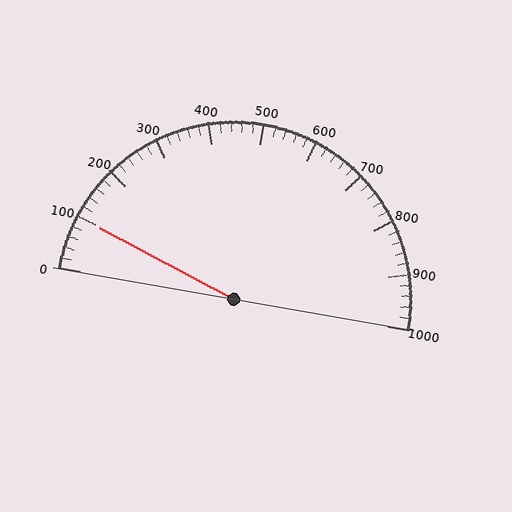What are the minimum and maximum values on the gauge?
The gauge ranges from 0 to 1000.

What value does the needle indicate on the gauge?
The needle indicates approximately 100.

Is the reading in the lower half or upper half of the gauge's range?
The reading is in the lower half of the range (0 to 1000).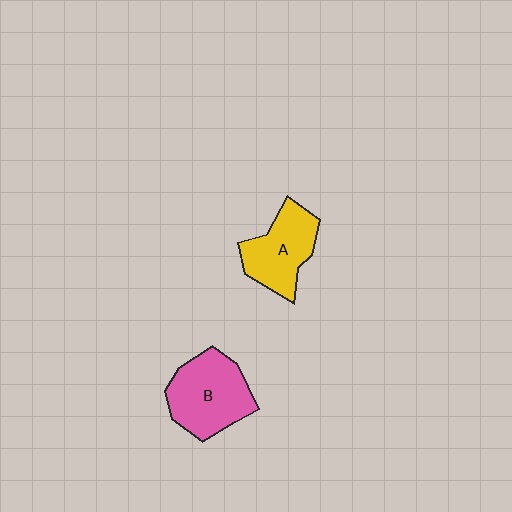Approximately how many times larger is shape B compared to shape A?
Approximately 1.2 times.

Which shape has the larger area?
Shape B (pink).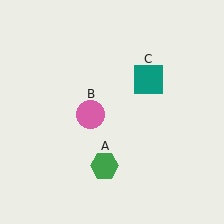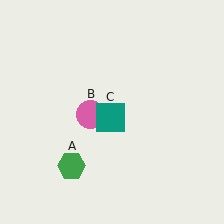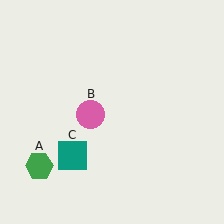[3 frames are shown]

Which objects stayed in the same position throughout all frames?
Pink circle (object B) remained stationary.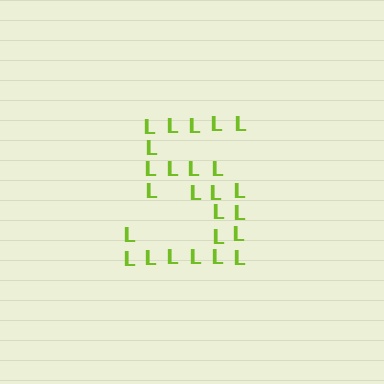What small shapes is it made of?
It is made of small letter L's.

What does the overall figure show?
The overall figure shows the digit 5.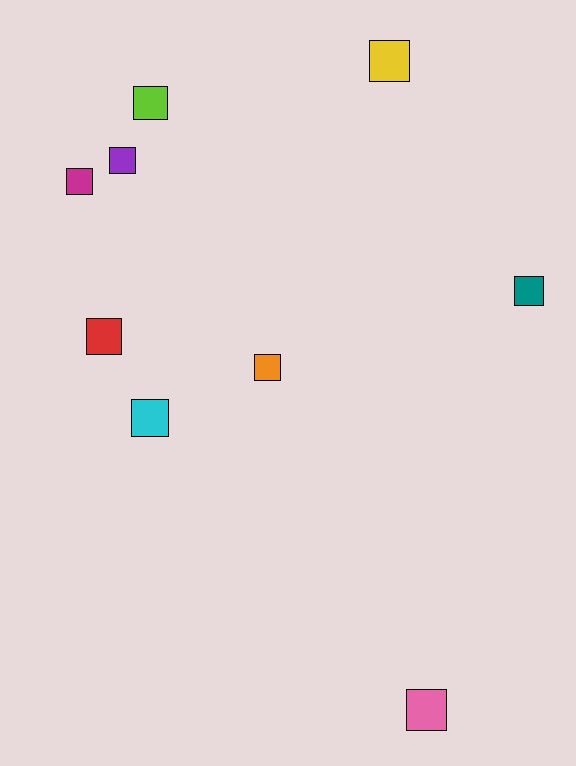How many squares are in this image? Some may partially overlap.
There are 9 squares.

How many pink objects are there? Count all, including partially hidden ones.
There is 1 pink object.